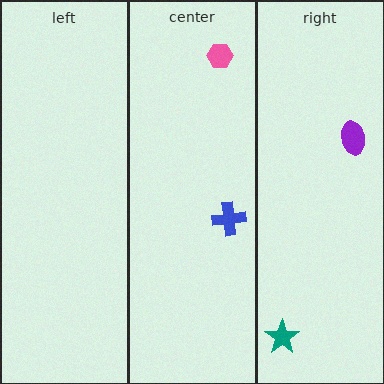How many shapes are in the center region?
2.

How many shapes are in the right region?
2.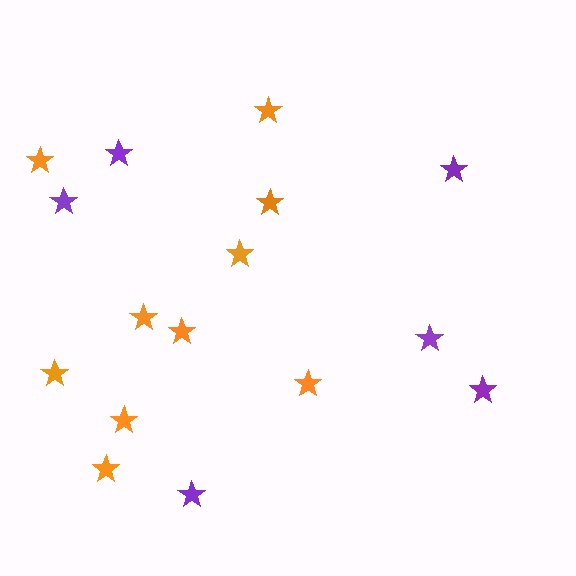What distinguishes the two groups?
There are 2 groups: one group of purple stars (6) and one group of orange stars (10).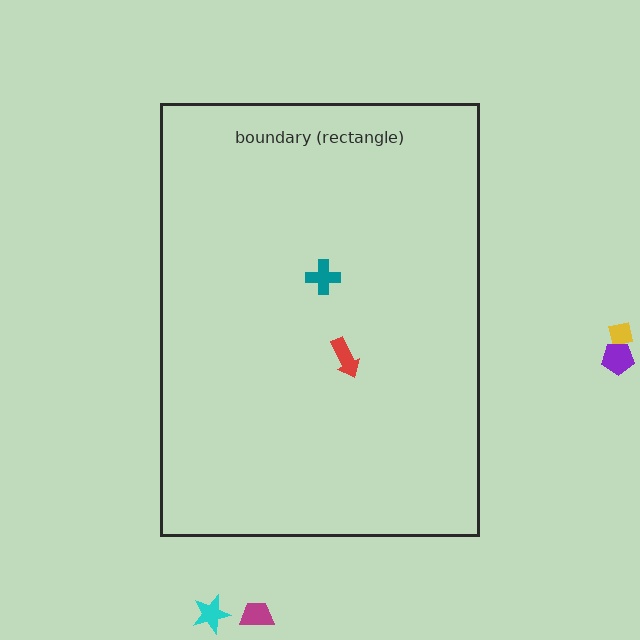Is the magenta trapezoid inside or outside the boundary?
Outside.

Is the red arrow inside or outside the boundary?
Inside.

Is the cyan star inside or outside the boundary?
Outside.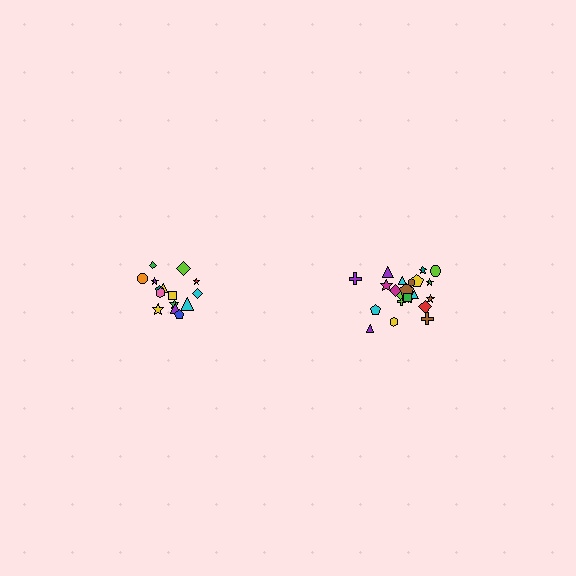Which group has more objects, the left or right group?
The right group.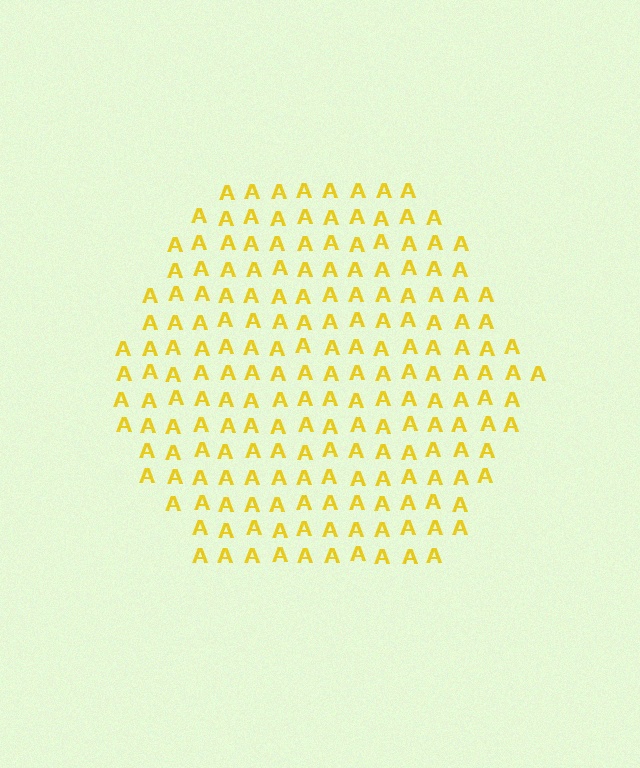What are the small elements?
The small elements are letter A's.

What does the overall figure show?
The overall figure shows a hexagon.